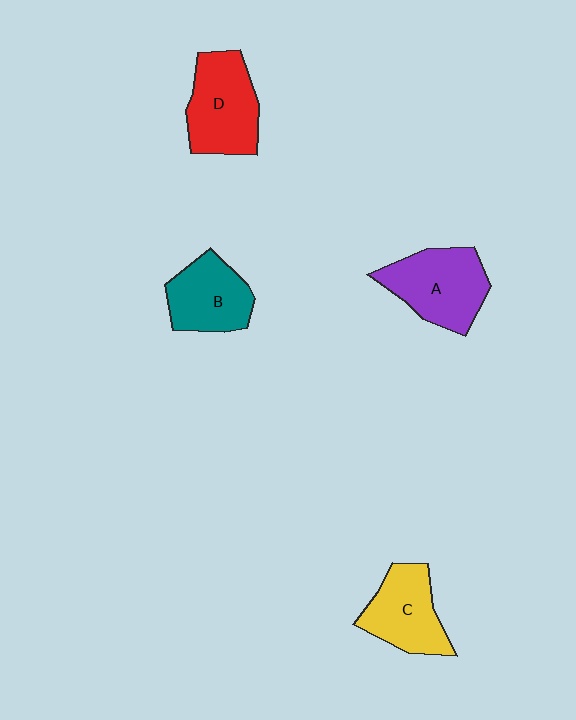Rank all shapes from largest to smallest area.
From largest to smallest: A (purple), D (red), C (yellow), B (teal).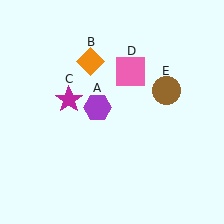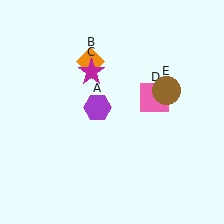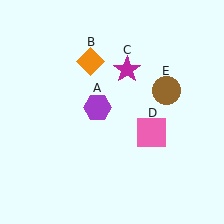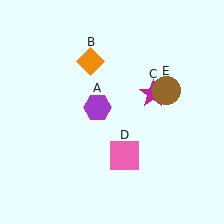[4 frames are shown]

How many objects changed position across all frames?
2 objects changed position: magenta star (object C), pink square (object D).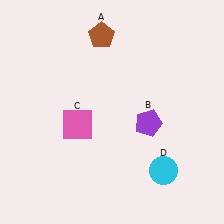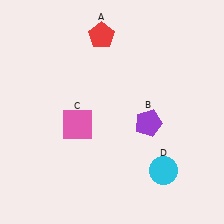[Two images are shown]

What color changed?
The pentagon (A) changed from brown in Image 1 to red in Image 2.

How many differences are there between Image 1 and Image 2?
There is 1 difference between the two images.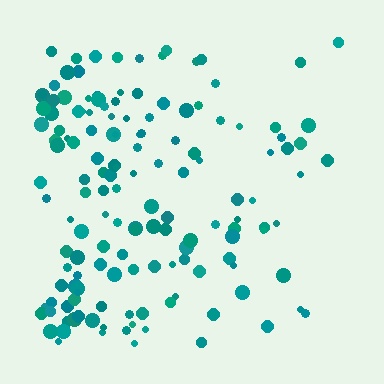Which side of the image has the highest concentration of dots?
The left.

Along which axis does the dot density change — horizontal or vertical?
Horizontal.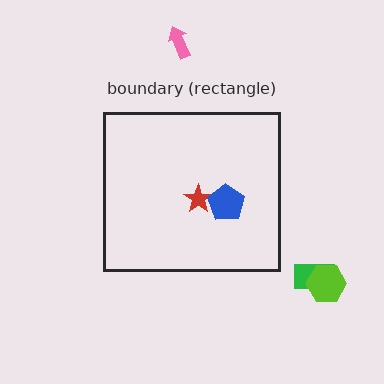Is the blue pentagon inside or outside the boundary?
Inside.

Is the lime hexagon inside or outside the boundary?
Outside.